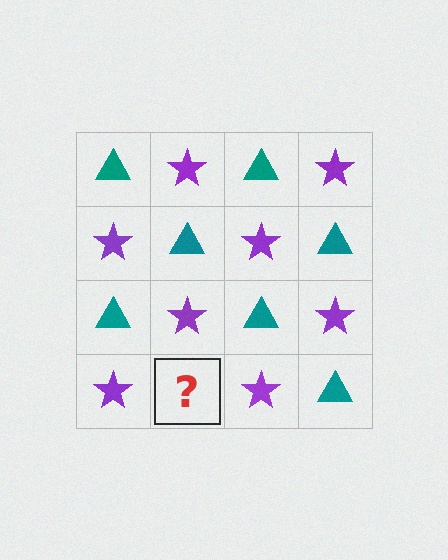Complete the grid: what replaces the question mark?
The question mark should be replaced with a teal triangle.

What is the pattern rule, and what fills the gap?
The rule is that it alternates teal triangle and purple star in a checkerboard pattern. The gap should be filled with a teal triangle.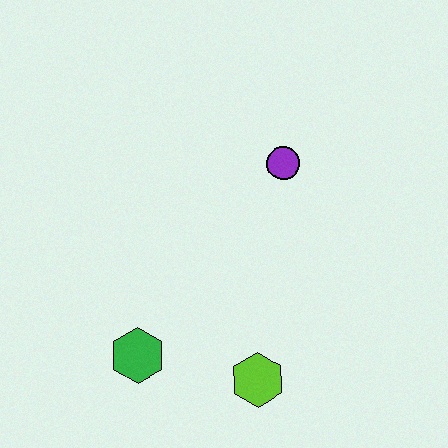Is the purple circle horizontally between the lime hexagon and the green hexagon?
No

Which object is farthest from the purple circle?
The green hexagon is farthest from the purple circle.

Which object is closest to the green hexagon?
The lime hexagon is closest to the green hexagon.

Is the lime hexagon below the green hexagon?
Yes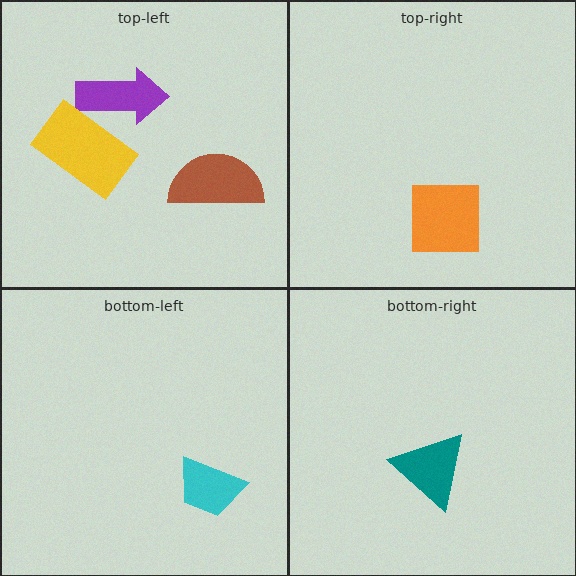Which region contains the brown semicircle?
The top-left region.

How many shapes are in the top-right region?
1.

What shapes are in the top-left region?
The purple arrow, the brown semicircle, the yellow rectangle.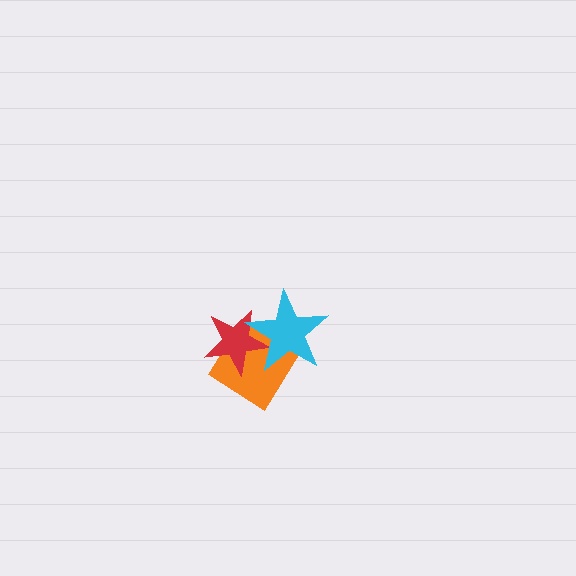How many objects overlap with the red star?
2 objects overlap with the red star.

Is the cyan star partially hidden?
No, no other shape covers it.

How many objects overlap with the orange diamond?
2 objects overlap with the orange diamond.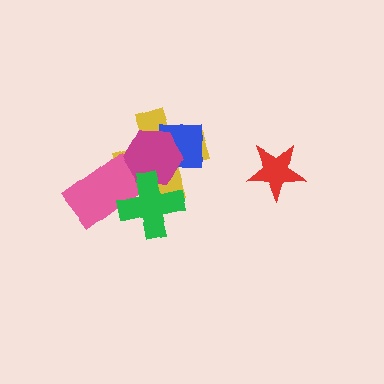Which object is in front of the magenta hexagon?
The green cross is in front of the magenta hexagon.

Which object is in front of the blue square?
The magenta hexagon is in front of the blue square.